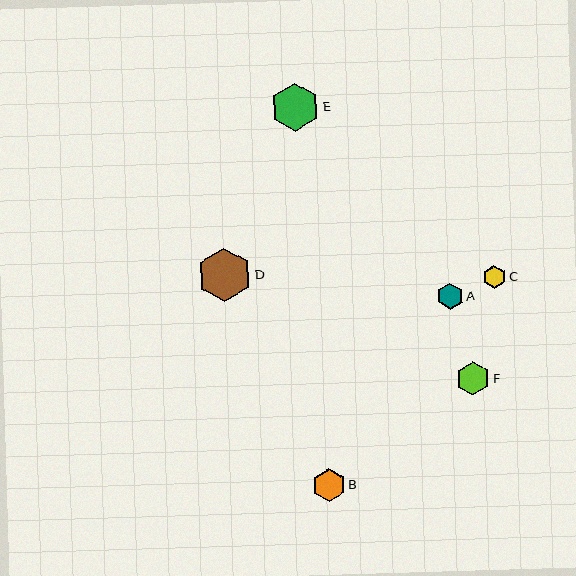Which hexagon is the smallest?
Hexagon C is the smallest with a size of approximately 23 pixels.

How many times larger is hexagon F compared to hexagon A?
Hexagon F is approximately 1.3 times the size of hexagon A.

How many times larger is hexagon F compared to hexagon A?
Hexagon F is approximately 1.3 times the size of hexagon A.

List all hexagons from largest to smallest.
From largest to smallest: D, E, F, B, A, C.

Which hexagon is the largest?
Hexagon D is the largest with a size of approximately 54 pixels.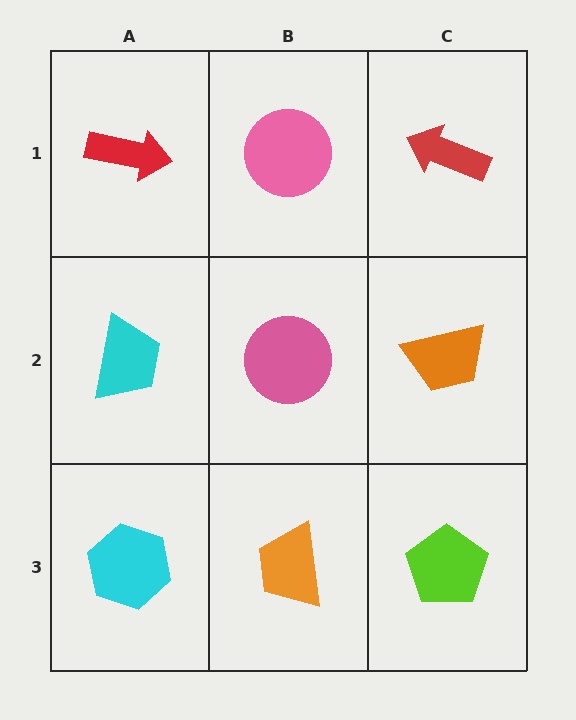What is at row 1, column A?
A red arrow.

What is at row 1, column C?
A red arrow.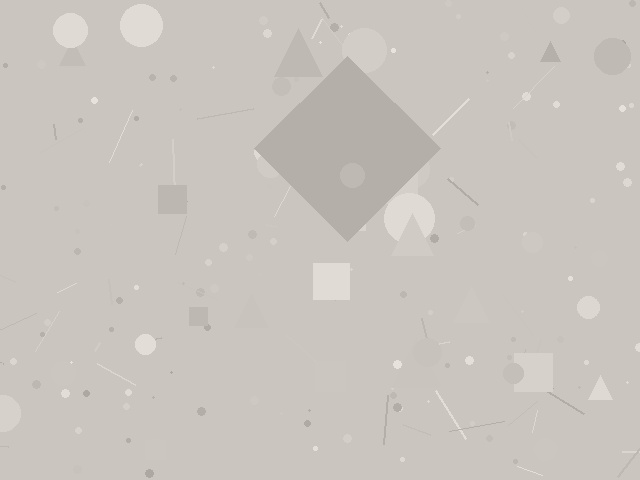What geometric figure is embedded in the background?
A diamond is embedded in the background.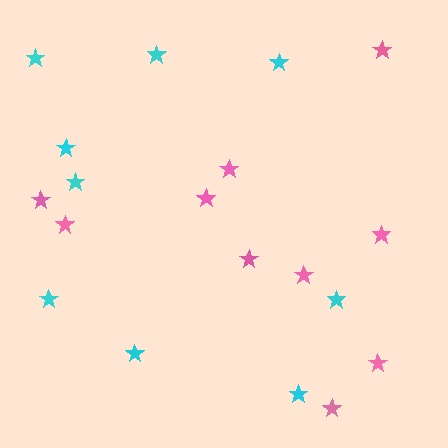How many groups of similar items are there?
There are 2 groups: one group of pink stars (10) and one group of cyan stars (9).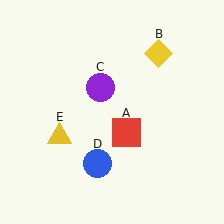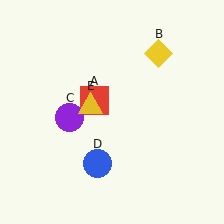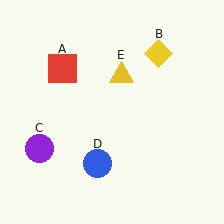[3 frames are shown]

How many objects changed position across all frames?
3 objects changed position: red square (object A), purple circle (object C), yellow triangle (object E).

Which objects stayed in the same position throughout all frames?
Yellow diamond (object B) and blue circle (object D) remained stationary.